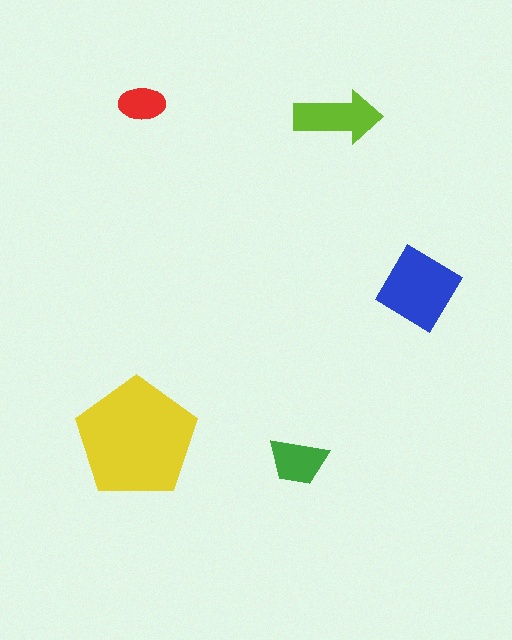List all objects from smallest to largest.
The red ellipse, the green trapezoid, the lime arrow, the blue diamond, the yellow pentagon.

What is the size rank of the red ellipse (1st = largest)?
5th.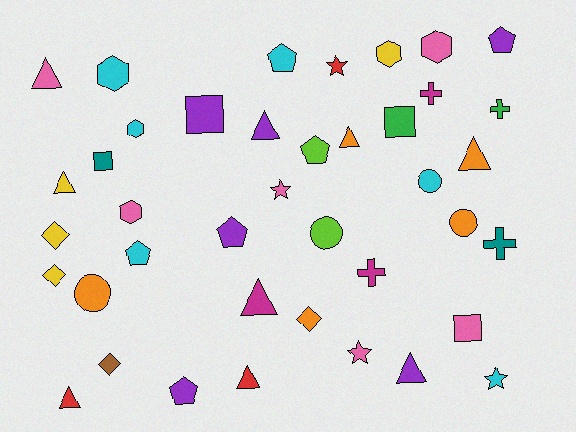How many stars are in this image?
There are 4 stars.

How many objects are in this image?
There are 40 objects.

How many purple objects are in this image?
There are 6 purple objects.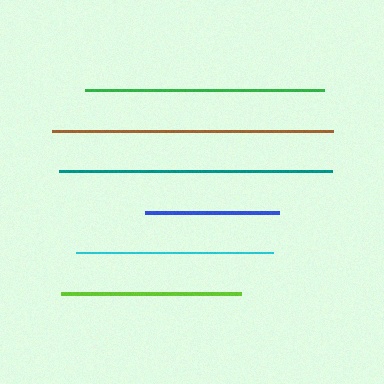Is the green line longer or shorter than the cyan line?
The green line is longer than the cyan line.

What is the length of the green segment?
The green segment is approximately 239 pixels long.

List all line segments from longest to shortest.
From longest to shortest: brown, teal, green, cyan, lime, blue.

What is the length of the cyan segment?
The cyan segment is approximately 197 pixels long.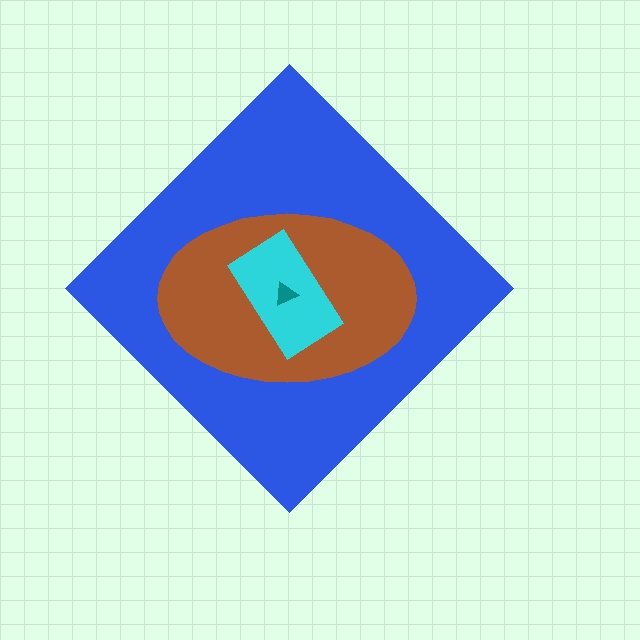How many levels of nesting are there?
4.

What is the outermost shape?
The blue diamond.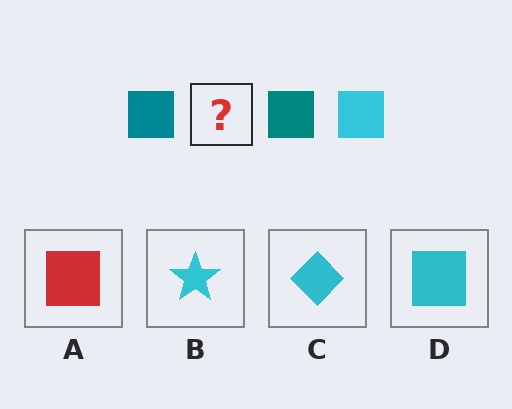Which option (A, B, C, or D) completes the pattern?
D.